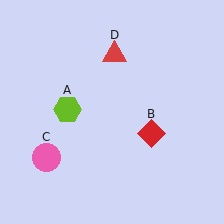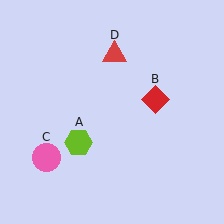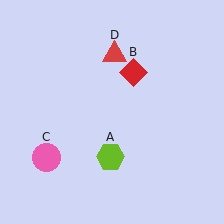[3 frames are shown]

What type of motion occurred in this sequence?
The lime hexagon (object A), red diamond (object B) rotated counterclockwise around the center of the scene.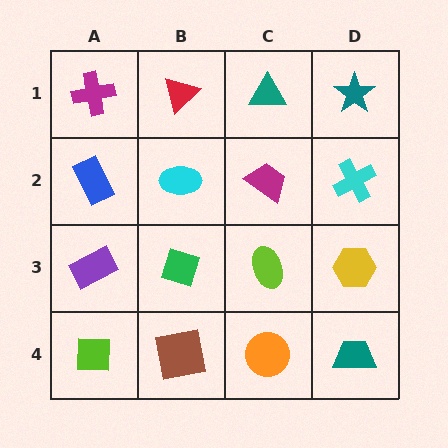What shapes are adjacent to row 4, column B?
A green diamond (row 3, column B), a lime square (row 4, column A), an orange circle (row 4, column C).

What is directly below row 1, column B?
A cyan ellipse.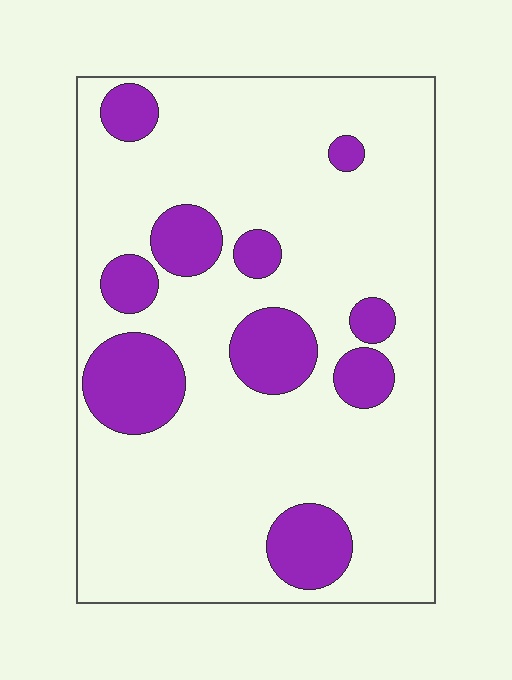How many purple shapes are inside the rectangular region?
10.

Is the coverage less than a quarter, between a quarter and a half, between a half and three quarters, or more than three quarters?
Less than a quarter.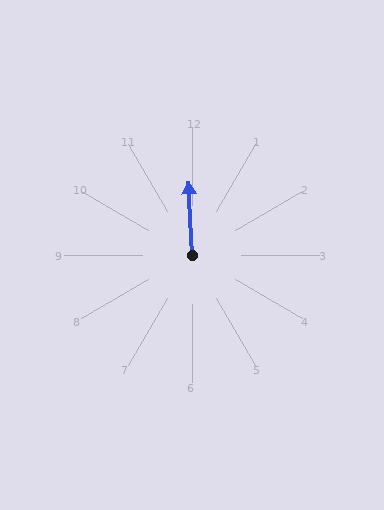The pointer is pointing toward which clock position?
Roughly 12 o'clock.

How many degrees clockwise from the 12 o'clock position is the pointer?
Approximately 357 degrees.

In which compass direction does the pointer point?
North.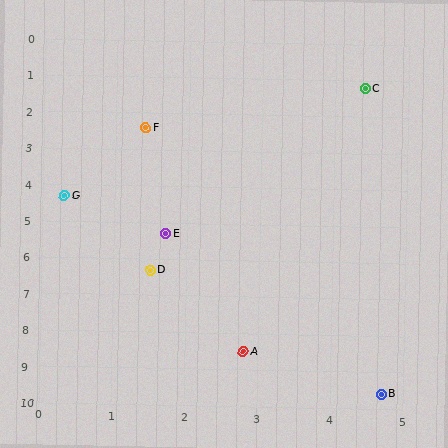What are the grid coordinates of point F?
Point F is at approximately (1.4, 2.4).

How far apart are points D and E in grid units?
Points D and E are about 1.0 grid units apart.